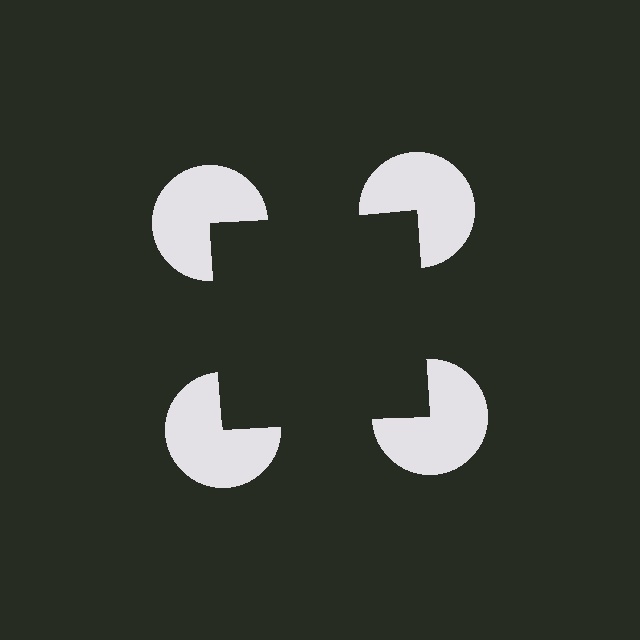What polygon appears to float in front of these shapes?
An illusory square — its edges are inferred from the aligned wedge cuts in the pac-man discs, not physically drawn.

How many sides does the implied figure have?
4 sides.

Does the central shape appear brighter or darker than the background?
It typically appears slightly darker than the background, even though no actual brightness change is drawn.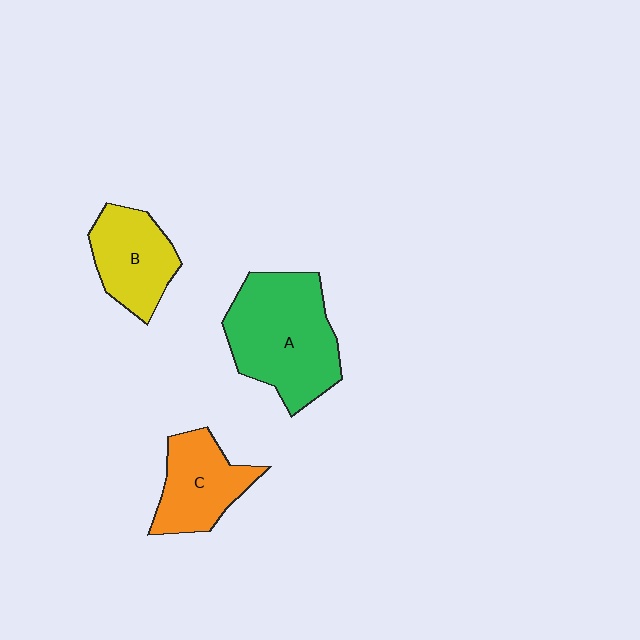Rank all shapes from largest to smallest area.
From largest to smallest: A (green), C (orange), B (yellow).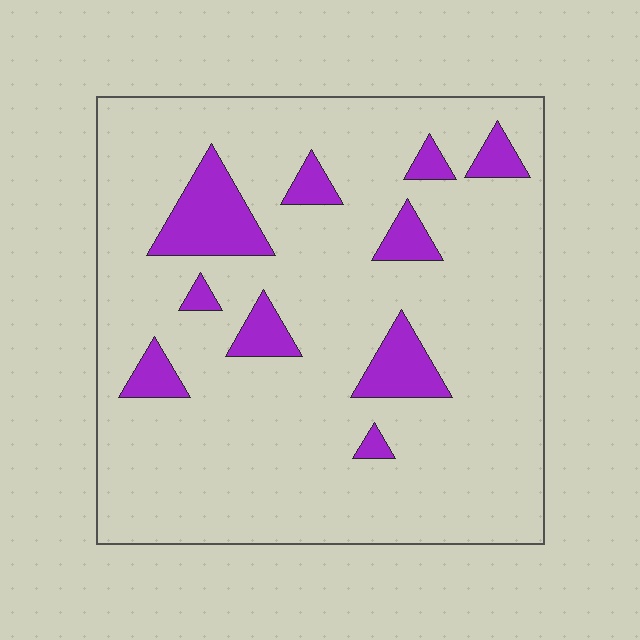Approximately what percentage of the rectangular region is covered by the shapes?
Approximately 15%.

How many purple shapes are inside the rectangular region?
10.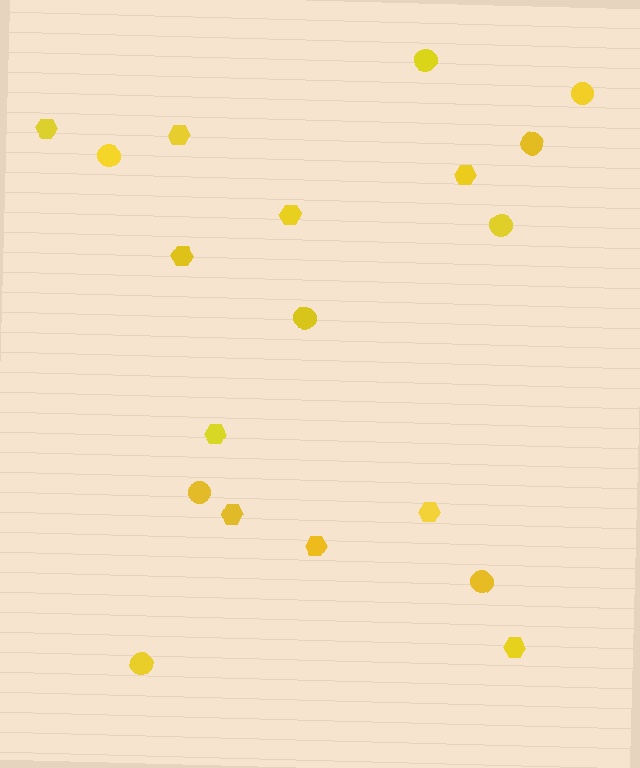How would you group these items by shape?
There are 2 groups: one group of hexagons (10) and one group of circles (9).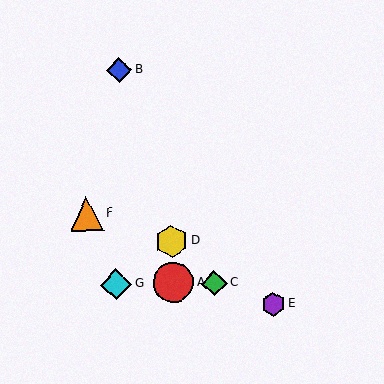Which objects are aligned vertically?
Objects A, D are aligned vertically.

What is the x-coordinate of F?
Object F is at x≈87.